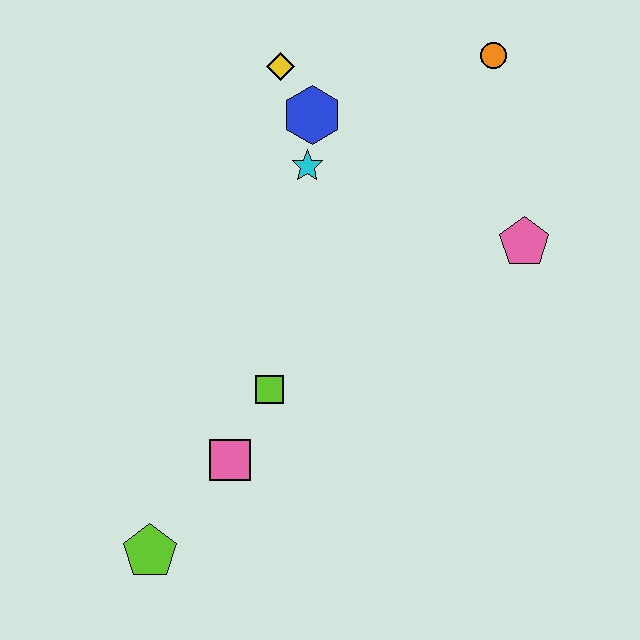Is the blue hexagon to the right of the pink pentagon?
No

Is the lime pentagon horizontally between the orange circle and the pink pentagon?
No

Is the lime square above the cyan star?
No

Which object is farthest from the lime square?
The orange circle is farthest from the lime square.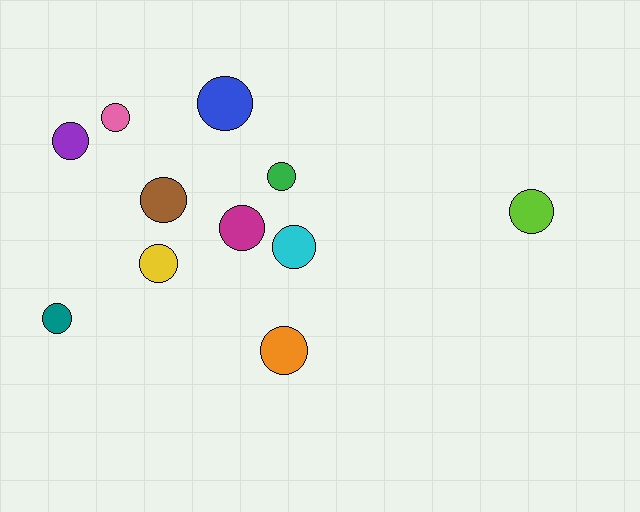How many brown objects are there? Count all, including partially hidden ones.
There is 1 brown object.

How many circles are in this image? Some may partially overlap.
There are 11 circles.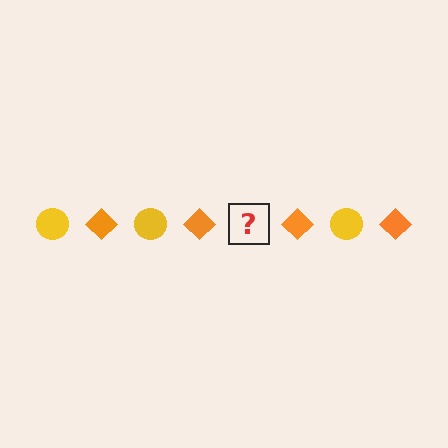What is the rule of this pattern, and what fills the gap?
The rule is that the pattern alternates between yellow circle and orange diamond. The gap should be filled with a yellow circle.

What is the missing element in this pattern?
The missing element is a yellow circle.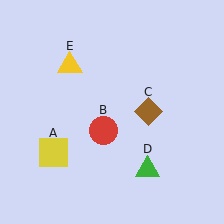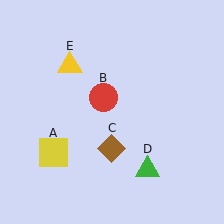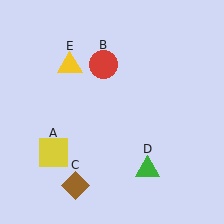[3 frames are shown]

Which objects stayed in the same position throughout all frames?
Yellow square (object A) and green triangle (object D) and yellow triangle (object E) remained stationary.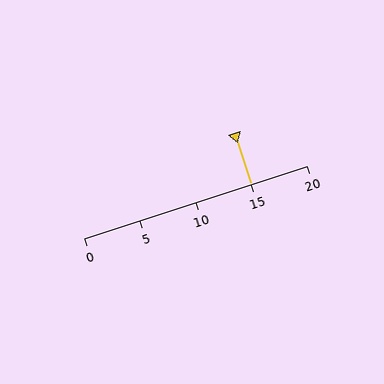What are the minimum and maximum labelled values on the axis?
The axis runs from 0 to 20.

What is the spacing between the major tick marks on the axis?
The major ticks are spaced 5 apart.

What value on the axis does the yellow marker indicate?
The marker indicates approximately 15.